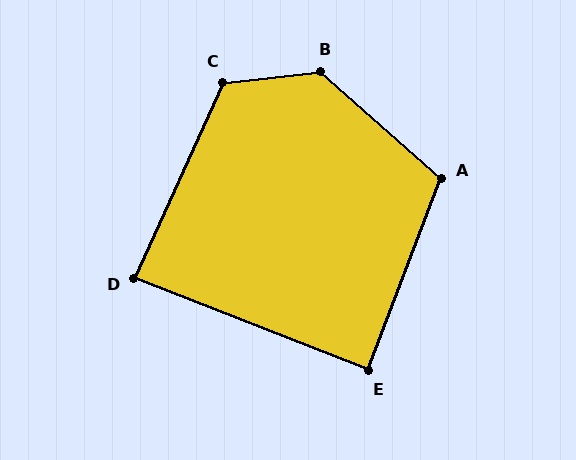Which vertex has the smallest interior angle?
D, at approximately 87 degrees.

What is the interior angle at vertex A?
Approximately 111 degrees (obtuse).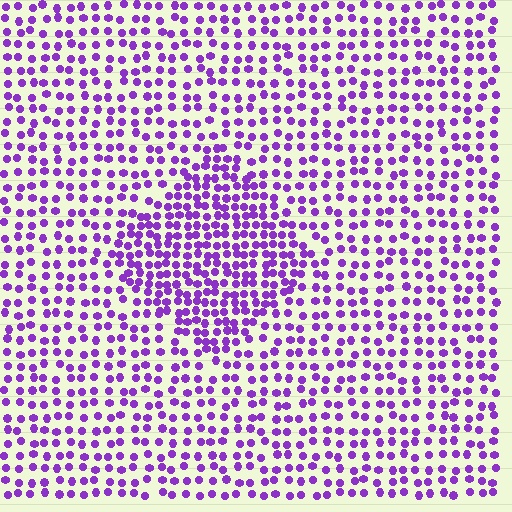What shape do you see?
I see a diamond.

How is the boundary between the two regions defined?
The boundary is defined by a change in element density (approximately 1.8x ratio). All elements are the same color, size, and shape.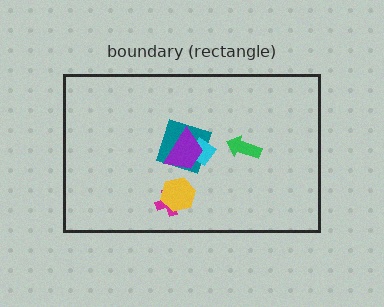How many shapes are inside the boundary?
6 inside, 0 outside.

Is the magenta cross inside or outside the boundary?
Inside.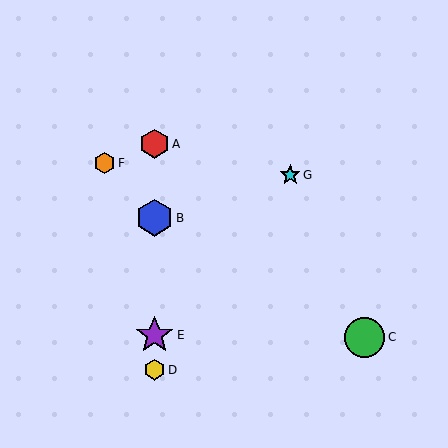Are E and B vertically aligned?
Yes, both are at x≈154.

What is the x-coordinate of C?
Object C is at x≈365.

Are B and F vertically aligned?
No, B is at x≈154 and F is at x≈105.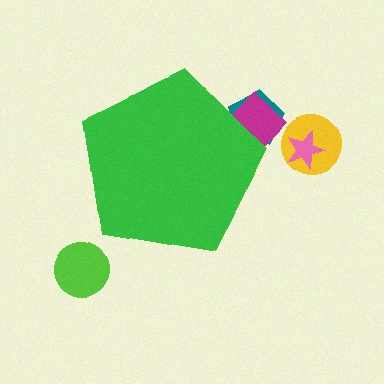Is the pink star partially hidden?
No, the pink star is fully visible.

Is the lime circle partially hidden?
No, the lime circle is fully visible.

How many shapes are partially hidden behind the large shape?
2 shapes are partially hidden.